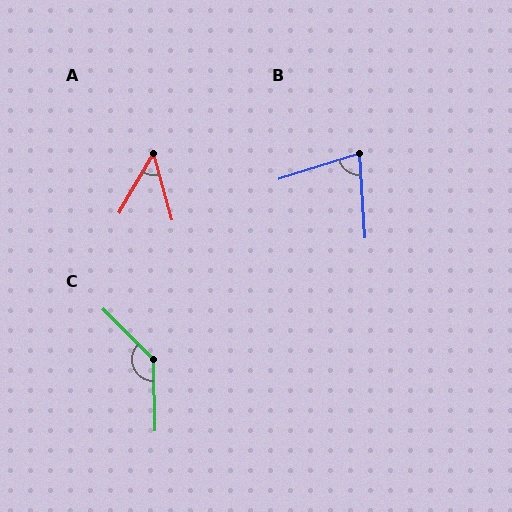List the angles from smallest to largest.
A (46°), B (76°), C (136°).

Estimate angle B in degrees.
Approximately 76 degrees.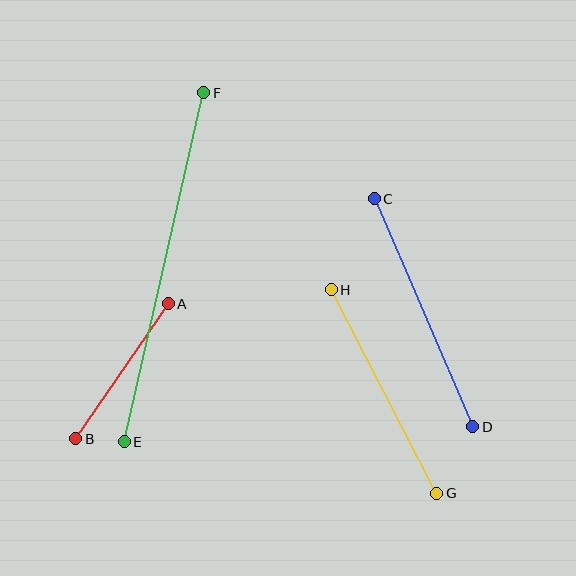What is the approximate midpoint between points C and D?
The midpoint is at approximately (424, 313) pixels.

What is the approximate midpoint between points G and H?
The midpoint is at approximately (384, 392) pixels.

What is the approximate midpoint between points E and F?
The midpoint is at approximately (164, 267) pixels.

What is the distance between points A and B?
The distance is approximately 164 pixels.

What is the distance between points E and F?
The distance is approximately 358 pixels.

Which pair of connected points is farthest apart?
Points E and F are farthest apart.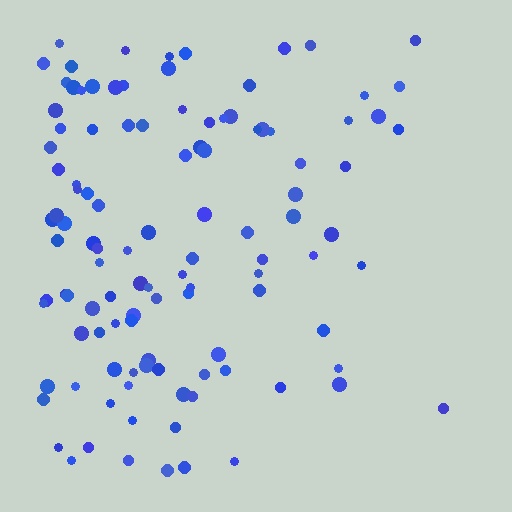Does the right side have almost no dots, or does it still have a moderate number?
Still a moderate number, just noticeably fewer than the left.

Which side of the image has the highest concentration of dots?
The left.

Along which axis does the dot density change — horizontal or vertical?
Horizontal.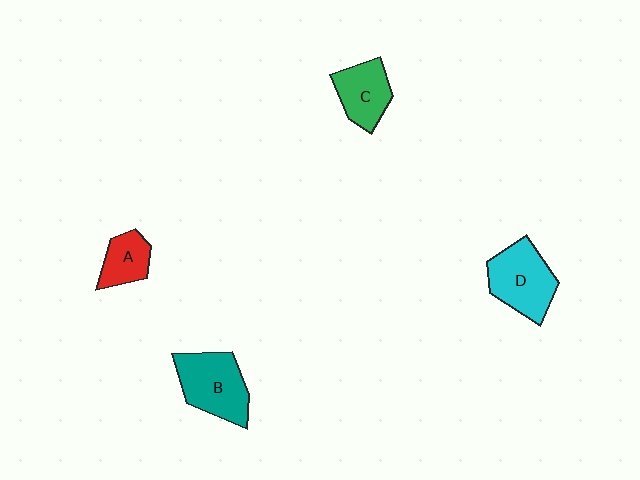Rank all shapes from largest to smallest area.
From largest to smallest: B (teal), D (cyan), C (green), A (red).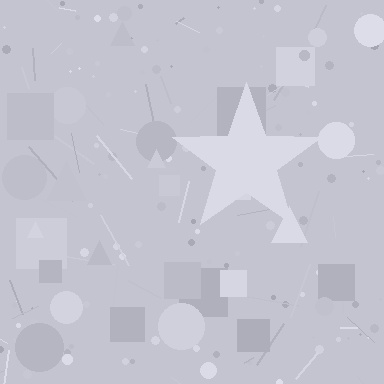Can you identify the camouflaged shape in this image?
The camouflaged shape is a star.